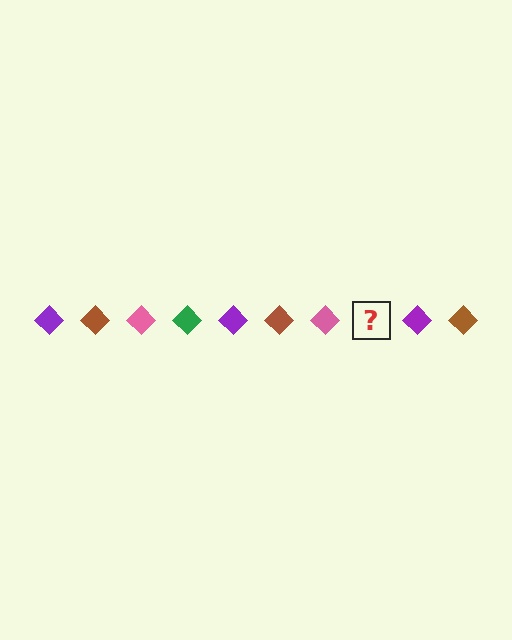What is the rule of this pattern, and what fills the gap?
The rule is that the pattern cycles through purple, brown, pink, green diamonds. The gap should be filled with a green diamond.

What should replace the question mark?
The question mark should be replaced with a green diamond.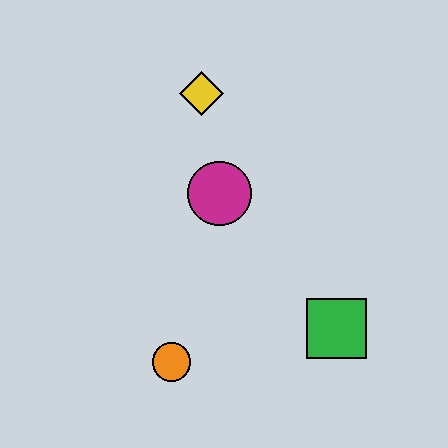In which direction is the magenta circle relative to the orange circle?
The magenta circle is above the orange circle.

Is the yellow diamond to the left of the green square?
Yes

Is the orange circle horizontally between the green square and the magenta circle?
No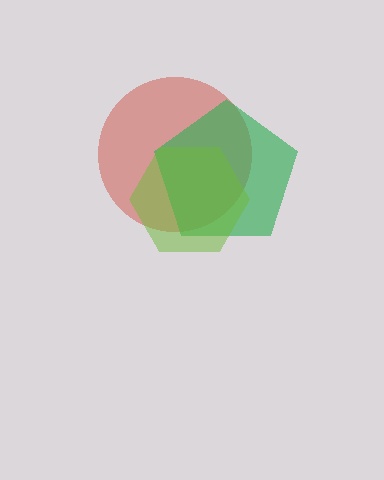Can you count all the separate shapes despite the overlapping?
Yes, there are 3 separate shapes.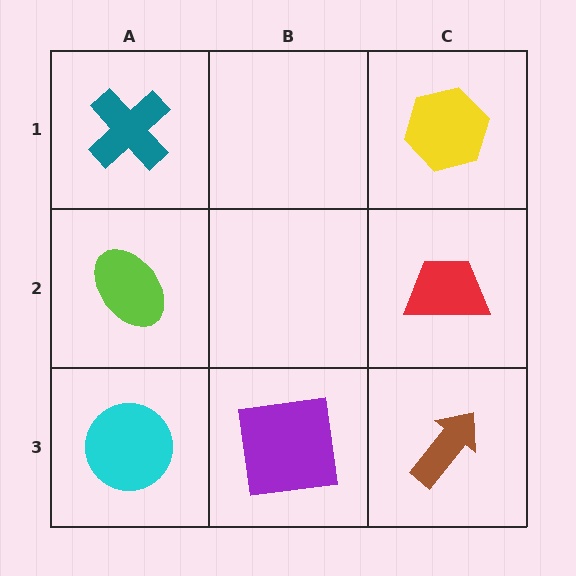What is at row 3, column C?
A brown arrow.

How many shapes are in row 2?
2 shapes.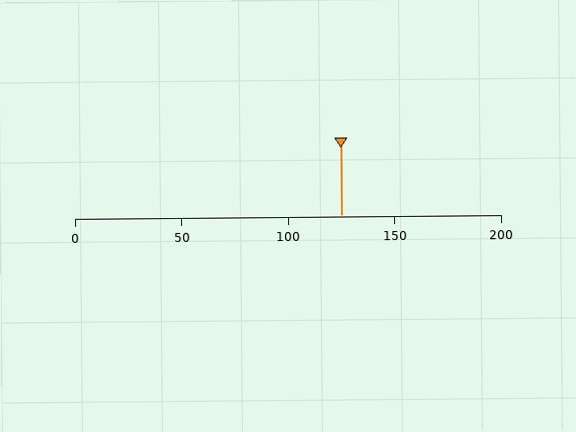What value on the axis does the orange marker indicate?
The marker indicates approximately 125.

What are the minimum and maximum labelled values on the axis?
The axis runs from 0 to 200.